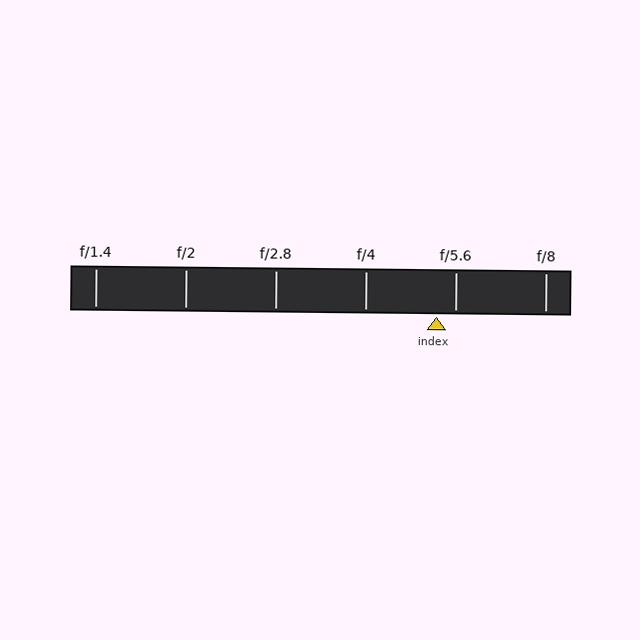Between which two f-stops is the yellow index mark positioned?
The index mark is between f/4 and f/5.6.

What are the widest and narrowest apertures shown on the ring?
The widest aperture shown is f/1.4 and the narrowest is f/8.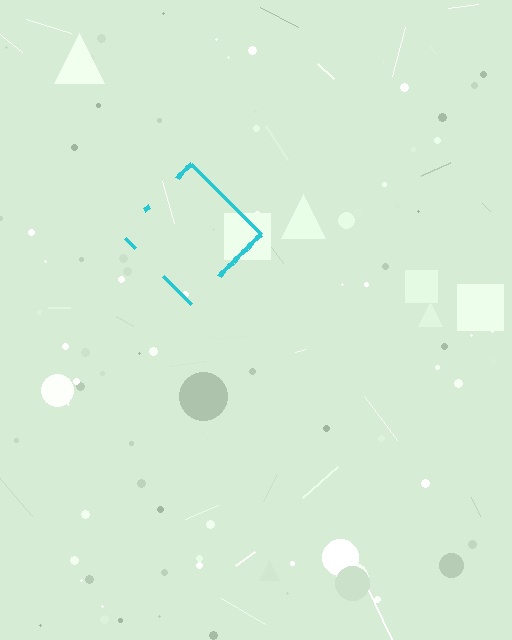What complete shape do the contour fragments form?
The contour fragments form a diamond.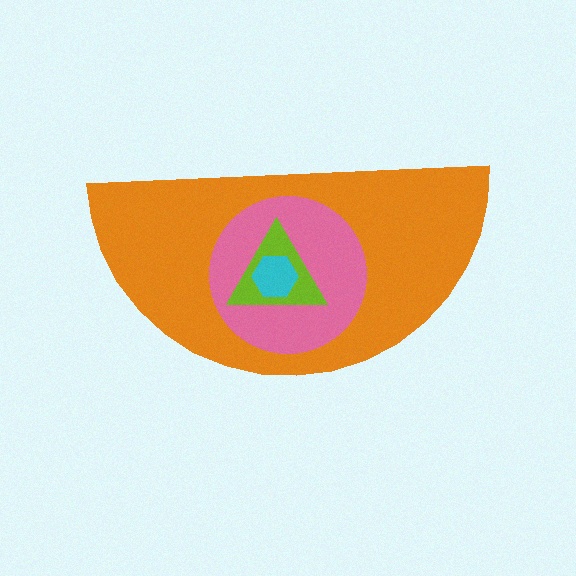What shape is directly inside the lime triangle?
The cyan hexagon.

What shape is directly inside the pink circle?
The lime triangle.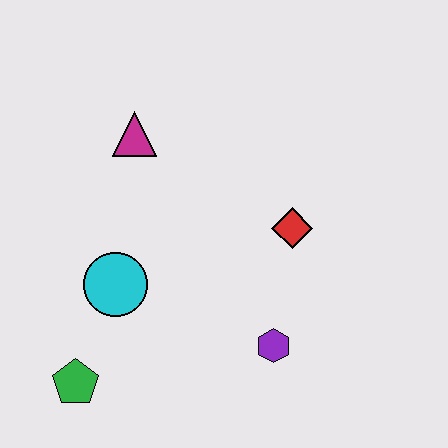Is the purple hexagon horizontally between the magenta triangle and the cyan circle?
No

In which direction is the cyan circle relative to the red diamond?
The cyan circle is to the left of the red diamond.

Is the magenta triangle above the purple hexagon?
Yes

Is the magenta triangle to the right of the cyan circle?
Yes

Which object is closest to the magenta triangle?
The cyan circle is closest to the magenta triangle.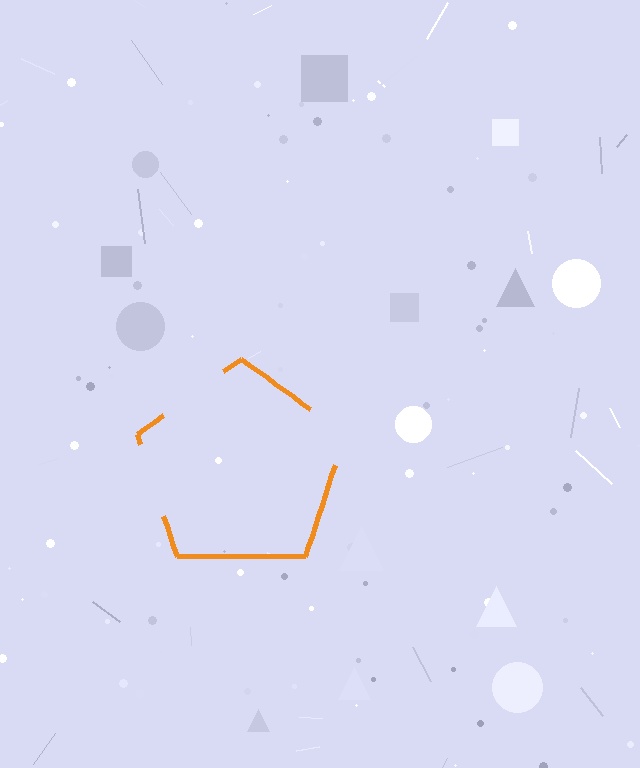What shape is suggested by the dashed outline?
The dashed outline suggests a pentagon.